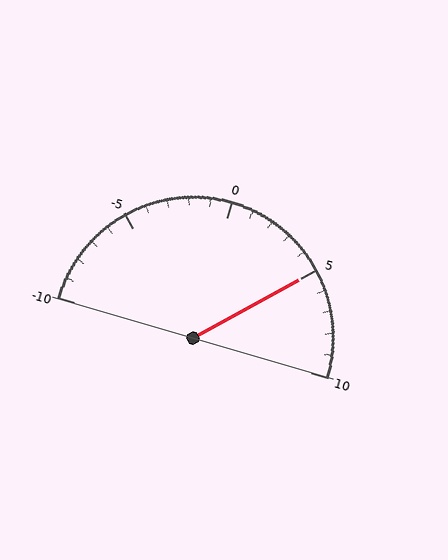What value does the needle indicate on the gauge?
The needle indicates approximately 5.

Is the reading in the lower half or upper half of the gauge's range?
The reading is in the upper half of the range (-10 to 10).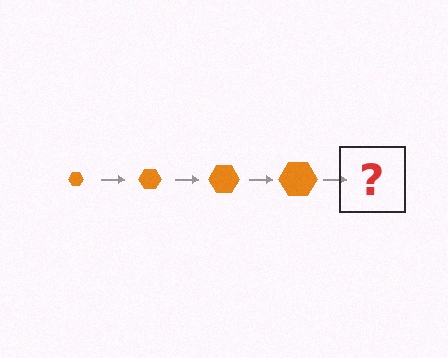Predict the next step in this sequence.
The next step is an orange hexagon, larger than the previous one.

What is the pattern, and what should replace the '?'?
The pattern is that the hexagon gets progressively larger each step. The '?' should be an orange hexagon, larger than the previous one.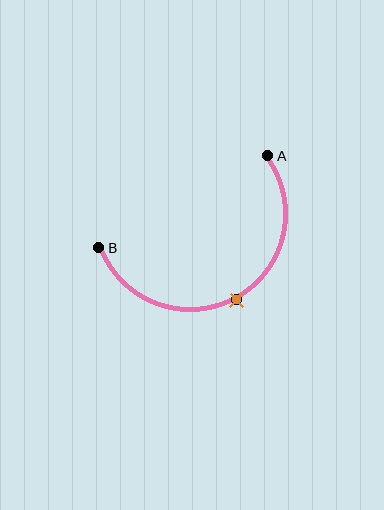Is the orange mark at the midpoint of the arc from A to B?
Yes. The orange mark lies on the arc at equal arc-length from both A and B — it is the arc midpoint.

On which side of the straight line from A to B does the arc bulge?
The arc bulges below the straight line connecting A and B.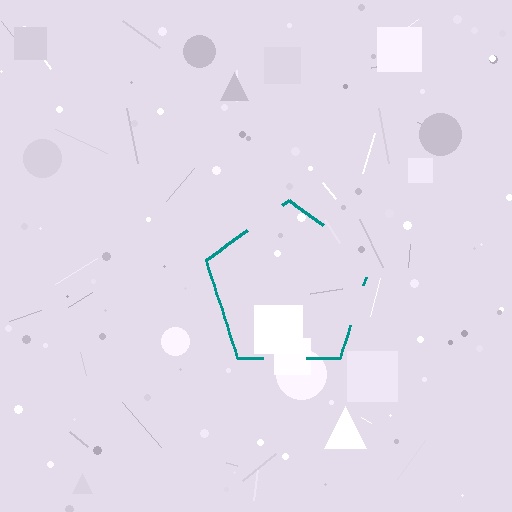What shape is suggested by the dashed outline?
The dashed outline suggests a pentagon.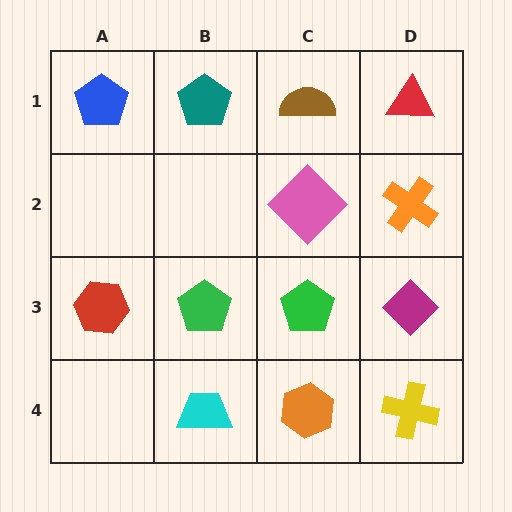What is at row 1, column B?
A teal pentagon.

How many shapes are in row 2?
2 shapes.